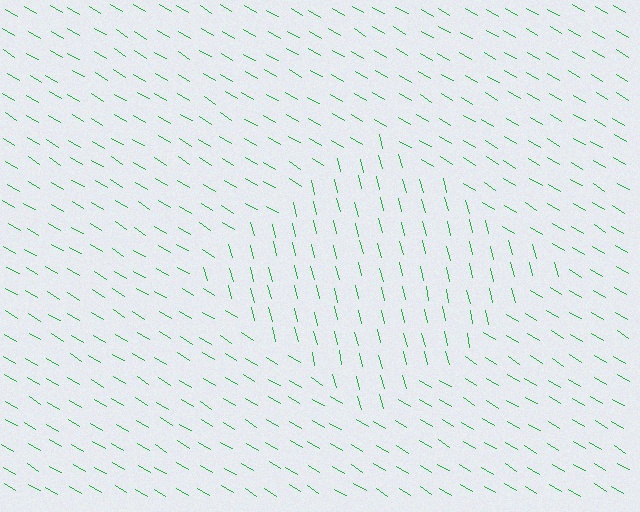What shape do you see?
I see a diamond.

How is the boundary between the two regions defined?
The boundary is defined purely by a change in line orientation (approximately 45 degrees difference). All lines are the same color and thickness.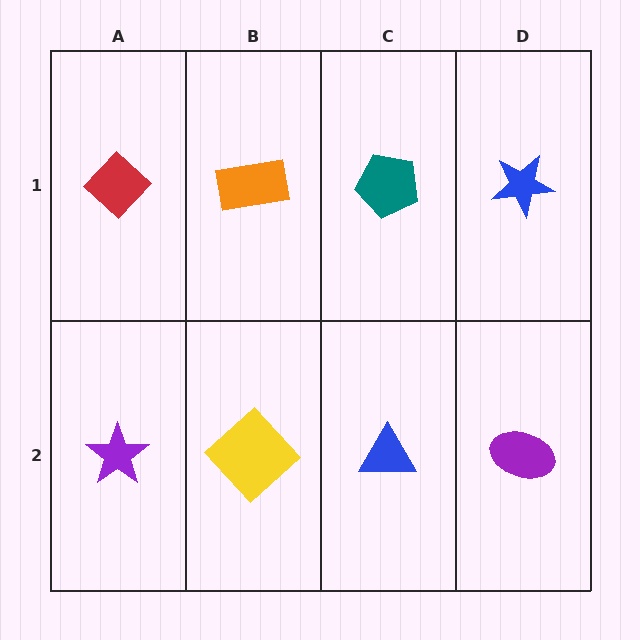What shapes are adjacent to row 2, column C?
A teal pentagon (row 1, column C), a yellow diamond (row 2, column B), a purple ellipse (row 2, column D).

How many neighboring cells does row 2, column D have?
2.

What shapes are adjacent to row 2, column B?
An orange rectangle (row 1, column B), a purple star (row 2, column A), a blue triangle (row 2, column C).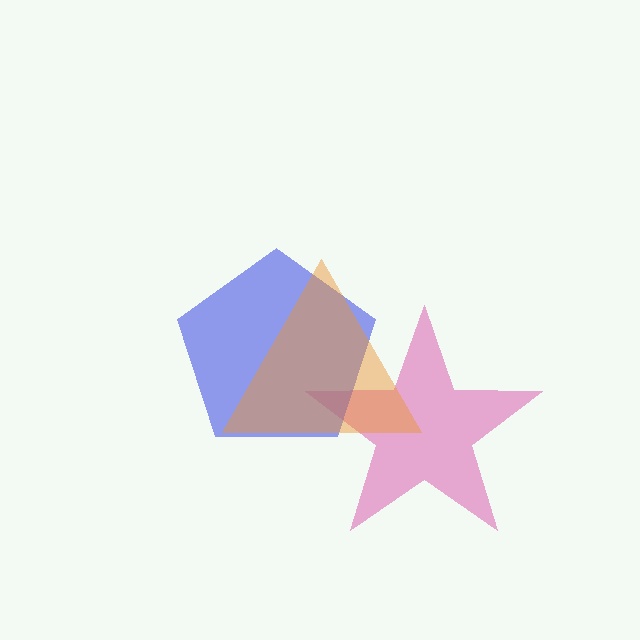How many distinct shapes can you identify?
There are 3 distinct shapes: a magenta star, a blue pentagon, an orange triangle.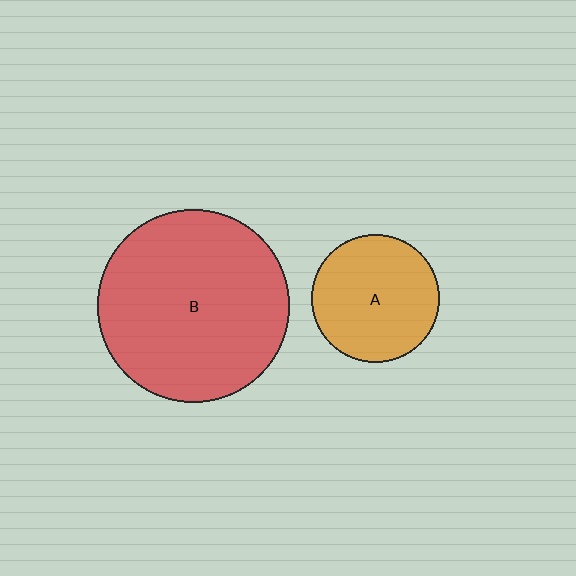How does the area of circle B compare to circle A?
Approximately 2.3 times.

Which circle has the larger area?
Circle B (red).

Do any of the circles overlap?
No, none of the circles overlap.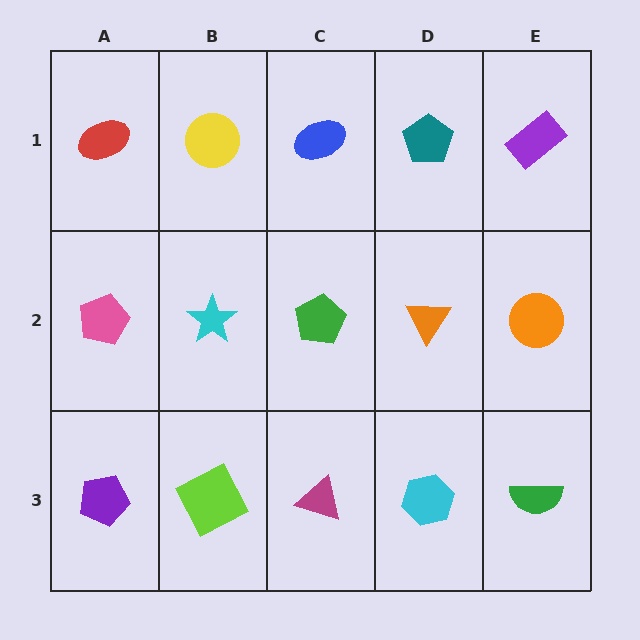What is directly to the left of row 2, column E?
An orange triangle.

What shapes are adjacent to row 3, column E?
An orange circle (row 2, column E), a cyan hexagon (row 3, column D).